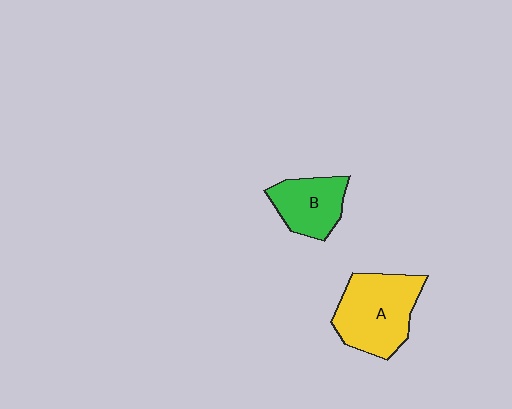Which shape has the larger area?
Shape A (yellow).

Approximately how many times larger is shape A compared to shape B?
Approximately 1.5 times.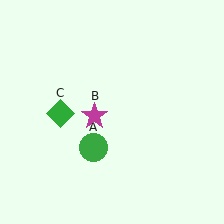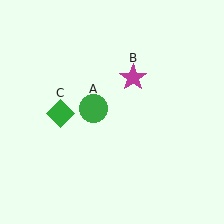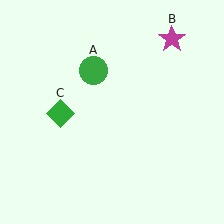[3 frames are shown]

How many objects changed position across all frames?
2 objects changed position: green circle (object A), magenta star (object B).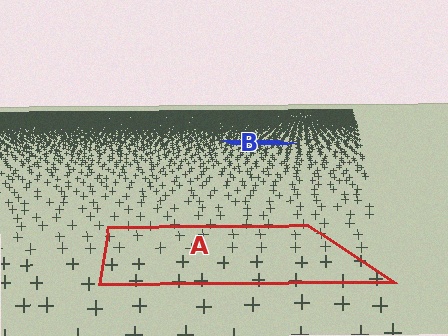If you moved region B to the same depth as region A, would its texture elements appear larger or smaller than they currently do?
They would appear larger. At a closer depth, the same texture elements are projected at a bigger on-screen size.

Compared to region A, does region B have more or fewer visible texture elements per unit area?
Region B has more texture elements per unit area — they are packed more densely because it is farther away.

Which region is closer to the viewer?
Region A is closer. The texture elements there are larger and more spread out.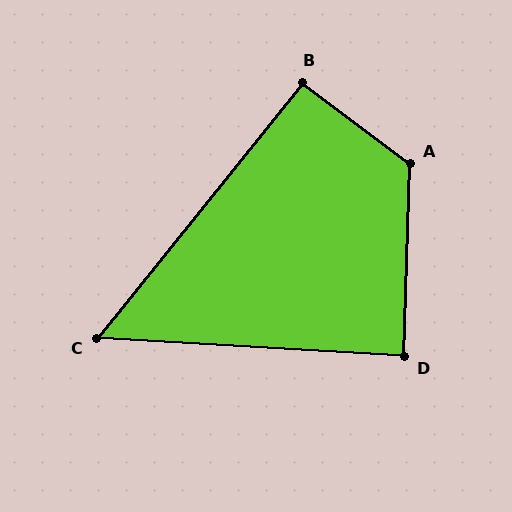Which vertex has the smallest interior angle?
C, at approximately 54 degrees.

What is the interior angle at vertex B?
Approximately 92 degrees (approximately right).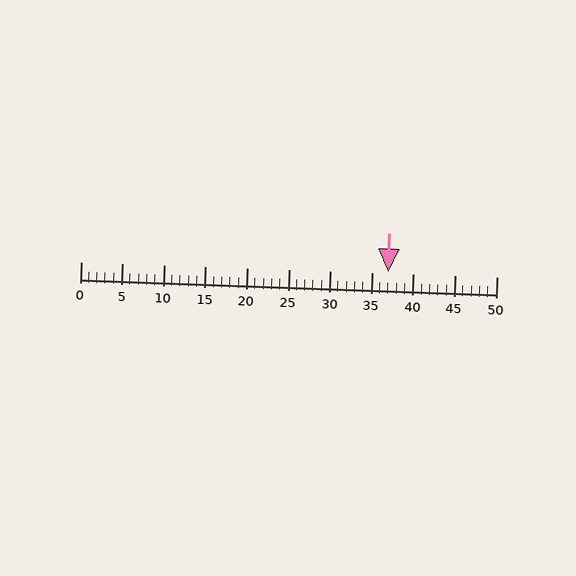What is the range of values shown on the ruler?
The ruler shows values from 0 to 50.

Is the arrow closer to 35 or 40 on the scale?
The arrow is closer to 35.